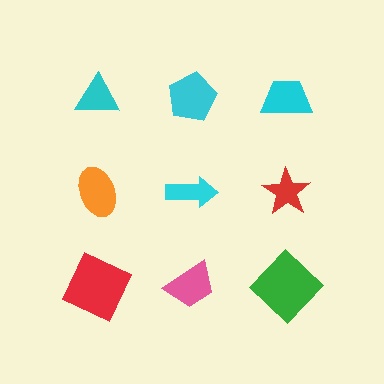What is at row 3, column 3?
A green diamond.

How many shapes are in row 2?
3 shapes.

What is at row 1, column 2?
A cyan pentagon.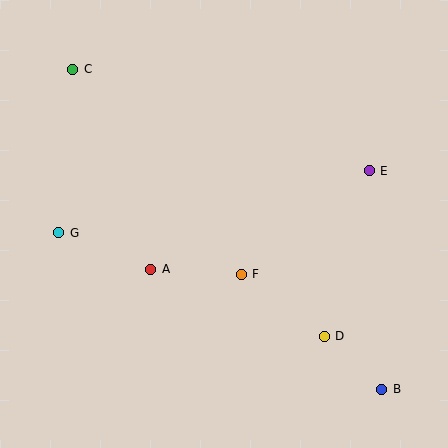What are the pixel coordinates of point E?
Point E is at (369, 171).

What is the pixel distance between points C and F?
The distance between C and F is 265 pixels.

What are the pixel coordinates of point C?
Point C is at (73, 69).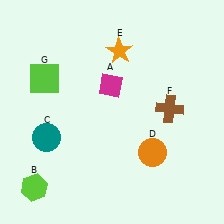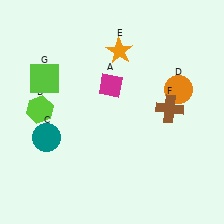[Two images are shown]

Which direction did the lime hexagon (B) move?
The lime hexagon (B) moved up.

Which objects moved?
The objects that moved are: the lime hexagon (B), the orange circle (D).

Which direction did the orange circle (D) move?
The orange circle (D) moved up.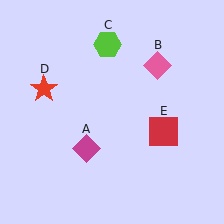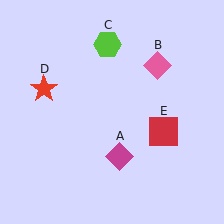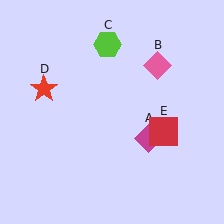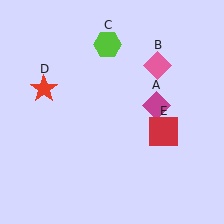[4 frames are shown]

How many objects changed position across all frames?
1 object changed position: magenta diamond (object A).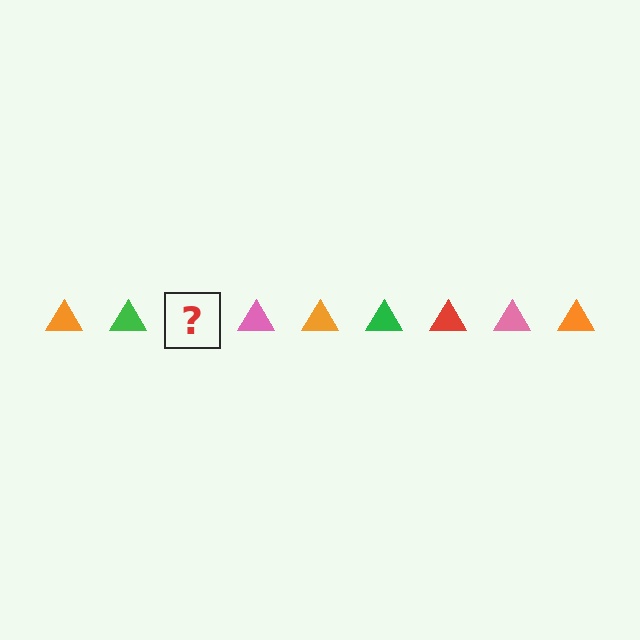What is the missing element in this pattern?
The missing element is a red triangle.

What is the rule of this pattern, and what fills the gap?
The rule is that the pattern cycles through orange, green, red, pink triangles. The gap should be filled with a red triangle.